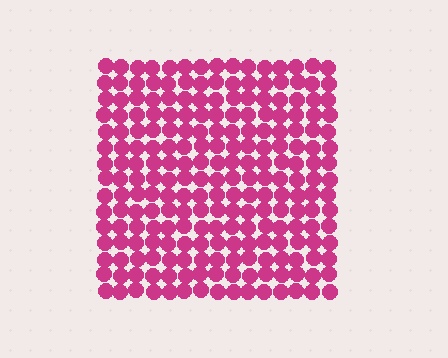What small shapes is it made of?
It is made of small circles.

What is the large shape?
The large shape is a square.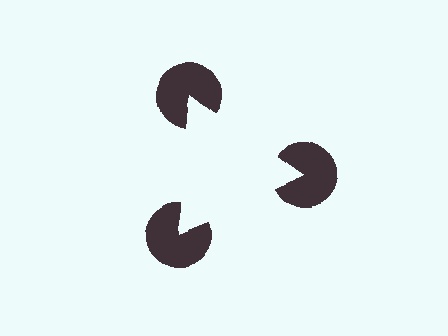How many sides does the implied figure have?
3 sides.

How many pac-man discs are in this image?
There are 3 — one at each vertex of the illusory triangle.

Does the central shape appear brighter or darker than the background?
It typically appears slightly brighter than the background, even though no actual brightness change is drawn.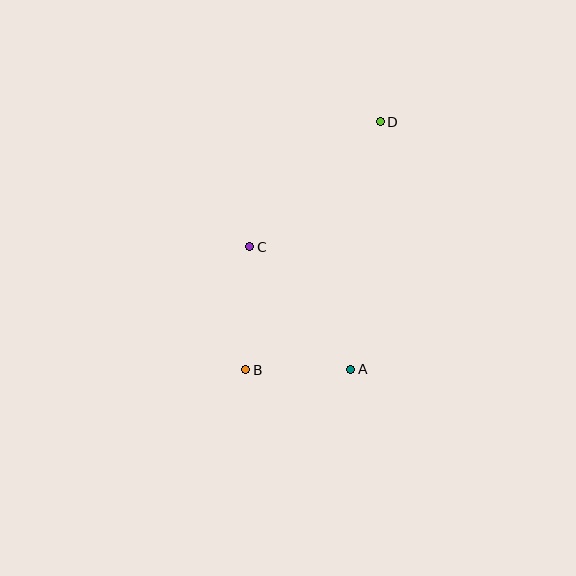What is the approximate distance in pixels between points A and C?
The distance between A and C is approximately 159 pixels.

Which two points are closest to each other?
Points A and B are closest to each other.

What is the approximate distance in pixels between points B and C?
The distance between B and C is approximately 123 pixels.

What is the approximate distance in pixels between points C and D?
The distance between C and D is approximately 181 pixels.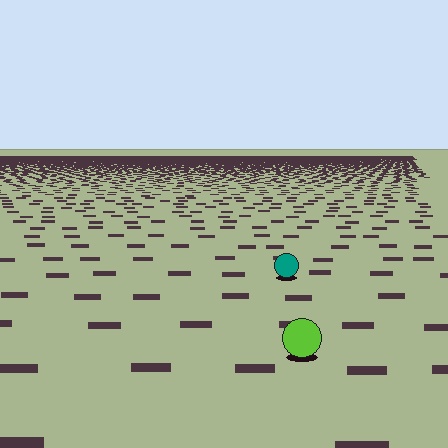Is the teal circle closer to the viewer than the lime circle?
No. The lime circle is closer — you can tell from the texture gradient: the ground texture is coarser near it.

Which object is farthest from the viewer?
The teal circle is farthest from the viewer. It appears smaller and the ground texture around it is denser.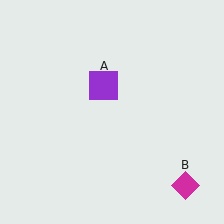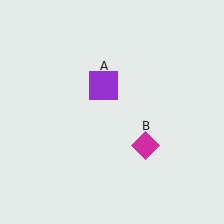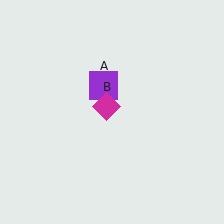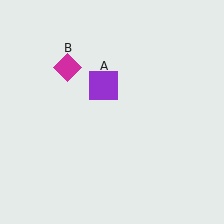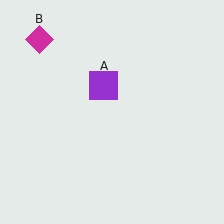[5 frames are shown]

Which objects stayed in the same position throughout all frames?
Purple square (object A) remained stationary.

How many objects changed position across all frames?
1 object changed position: magenta diamond (object B).